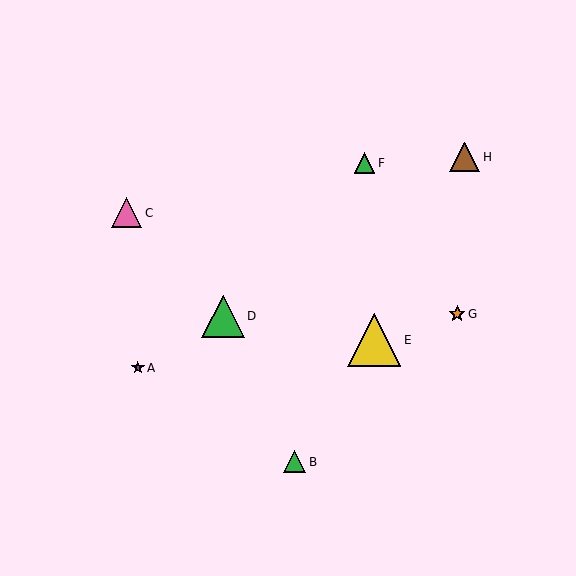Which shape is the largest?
The yellow triangle (labeled E) is the largest.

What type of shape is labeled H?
Shape H is a brown triangle.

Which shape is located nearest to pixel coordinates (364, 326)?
The yellow triangle (labeled E) at (374, 340) is nearest to that location.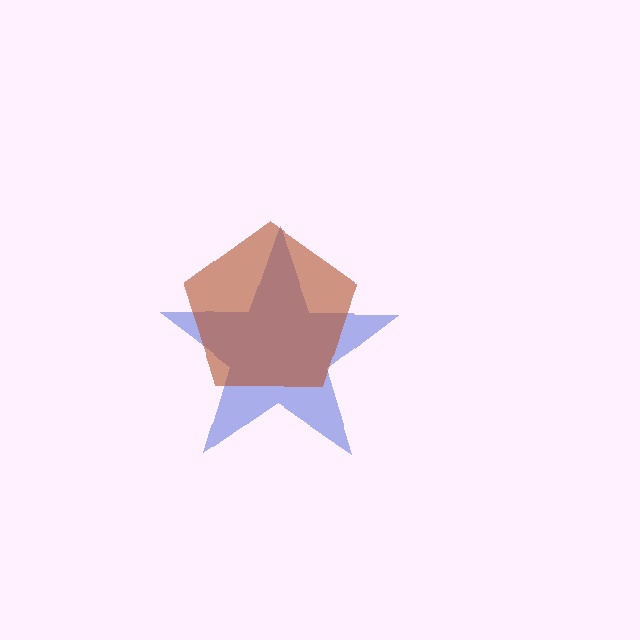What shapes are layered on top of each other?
The layered shapes are: a blue star, a brown pentagon.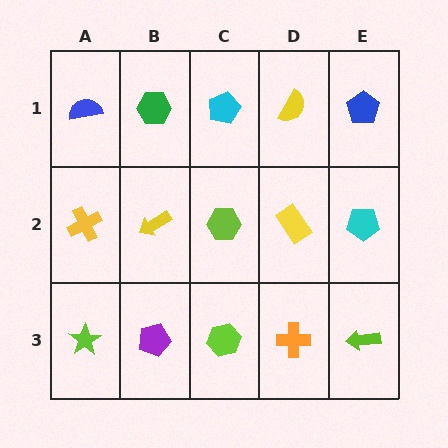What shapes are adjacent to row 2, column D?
A yellow semicircle (row 1, column D), an orange cross (row 3, column D), a lime hexagon (row 2, column C), a cyan pentagon (row 2, column E).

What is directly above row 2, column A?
A blue semicircle.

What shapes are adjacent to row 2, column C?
A cyan pentagon (row 1, column C), a lime hexagon (row 3, column C), a yellow arrow (row 2, column B), a yellow rectangle (row 2, column D).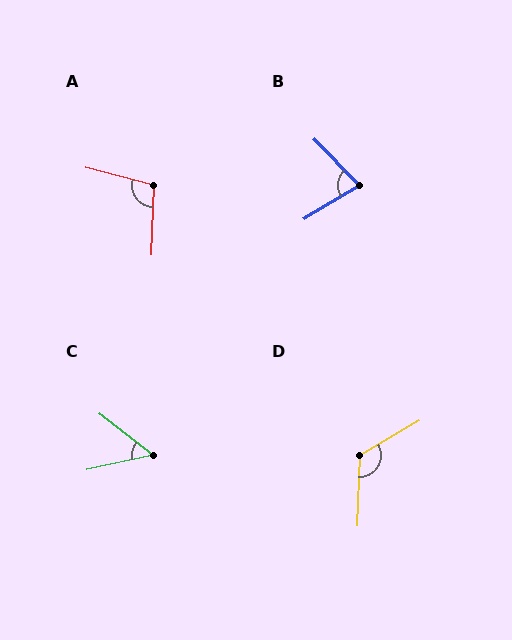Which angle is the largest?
D, at approximately 122 degrees.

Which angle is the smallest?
C, at approximately 51 degrees.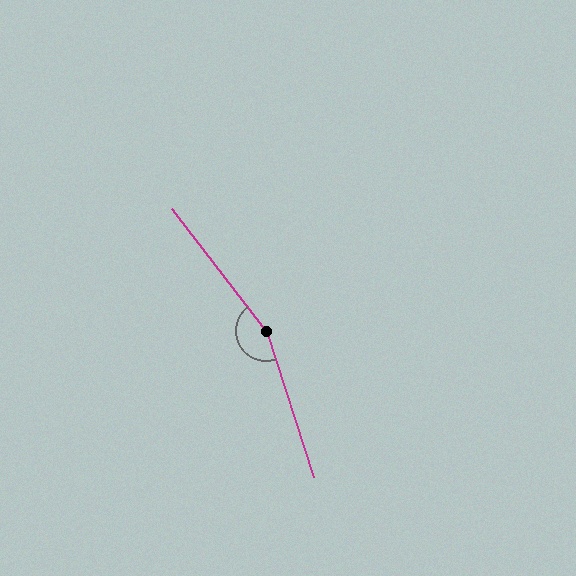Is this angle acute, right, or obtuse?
It is obtuse.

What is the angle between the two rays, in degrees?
Approximately 160 degrees.